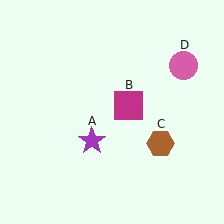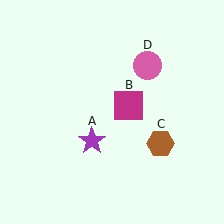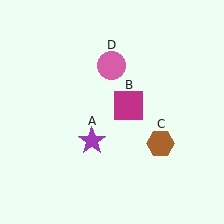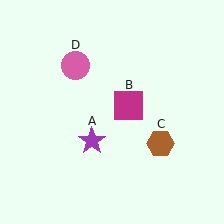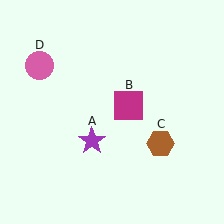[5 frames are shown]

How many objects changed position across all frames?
1 object changed position: pink circle (object D).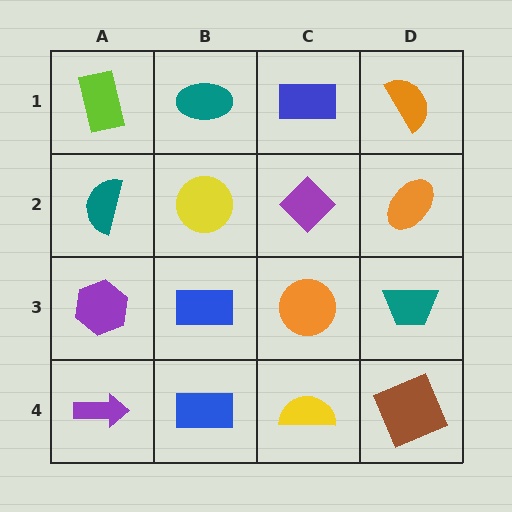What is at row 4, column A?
A purple arrow.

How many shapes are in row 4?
4 shapes.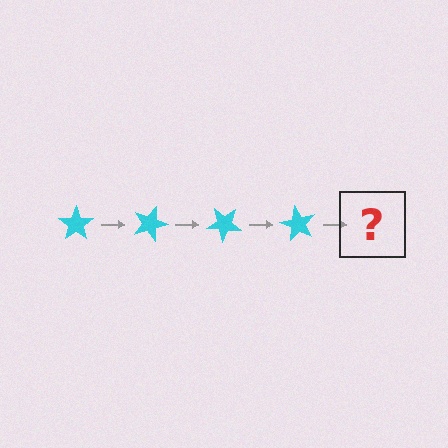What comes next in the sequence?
The next element should be a cyan star rotated 80 degrees.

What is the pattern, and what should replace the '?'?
The pattern is that the star rotates 20 degrees each step. The '?' should be a cyan star rotated 80 degrees.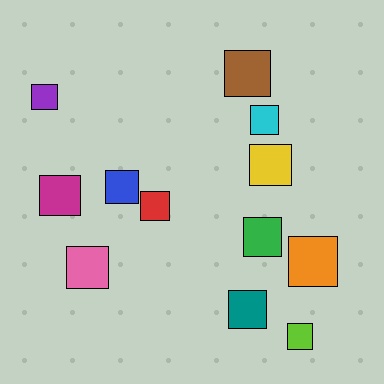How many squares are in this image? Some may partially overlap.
There are 12 squares.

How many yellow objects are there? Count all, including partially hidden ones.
There is 1 yellow object.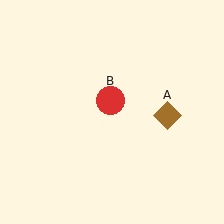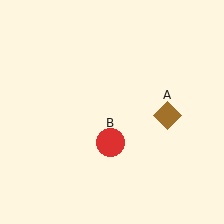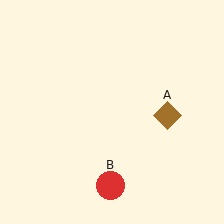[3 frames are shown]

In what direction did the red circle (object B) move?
The red circle (object B) moved down.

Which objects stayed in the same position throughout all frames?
Brown diamond (object A) remained stationary.